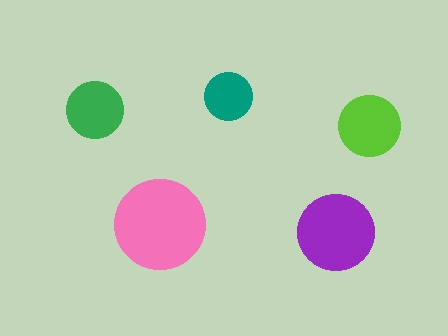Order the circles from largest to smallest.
the pink one, the purple one, the lime one, the green one, the teal one.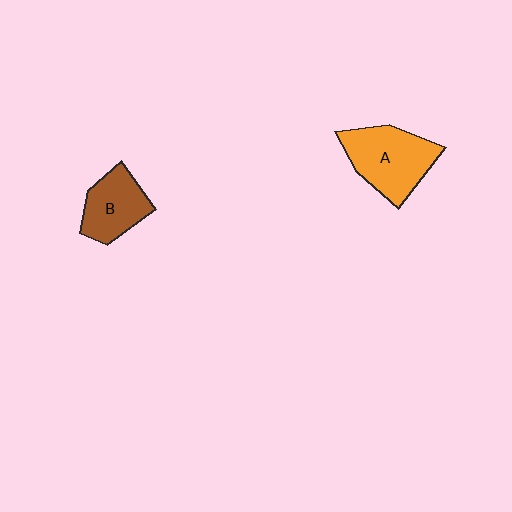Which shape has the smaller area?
Shape B (brown).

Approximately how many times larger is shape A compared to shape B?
Approximately 1.4 times.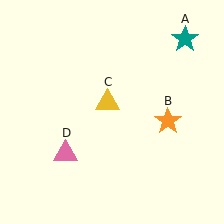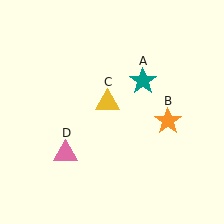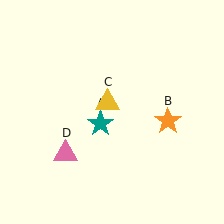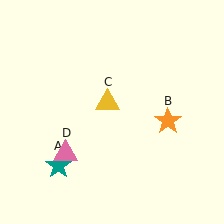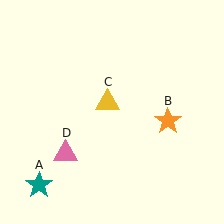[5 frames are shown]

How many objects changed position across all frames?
1 object changed position: teal star (object A).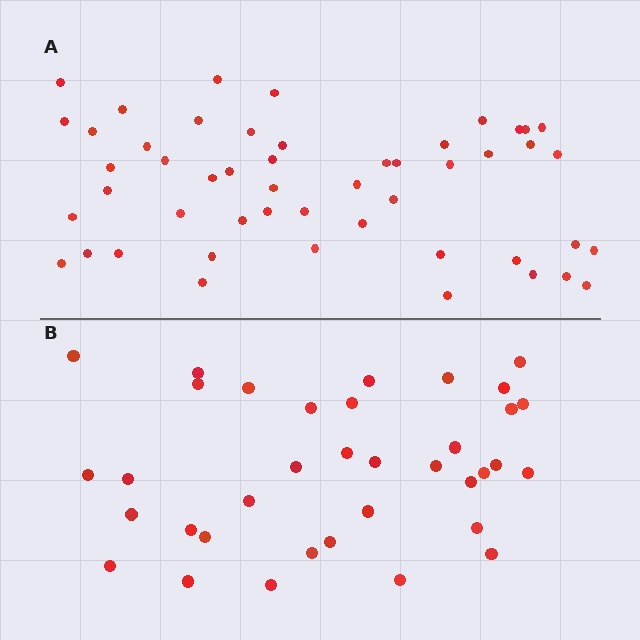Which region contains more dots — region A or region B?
Region A (the top region) has more dots.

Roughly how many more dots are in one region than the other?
Region A has approximately 15 more dots than region B.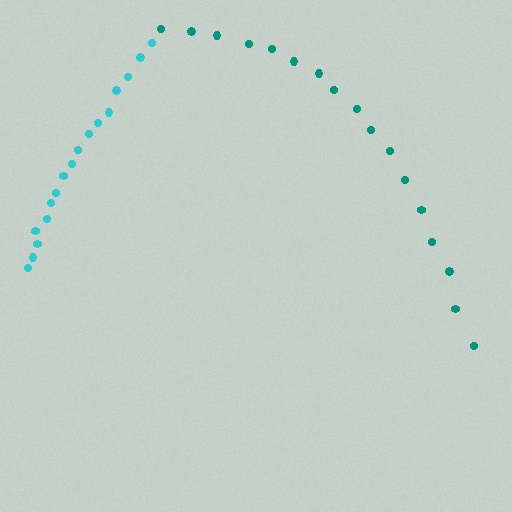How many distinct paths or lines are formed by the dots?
There are 2 distinct paths.